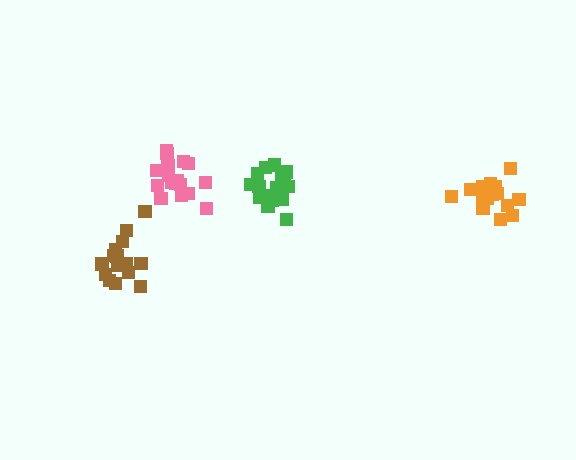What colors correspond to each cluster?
The clusters are colored: brown, orange, pink, green.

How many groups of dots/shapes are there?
There are 4 groups.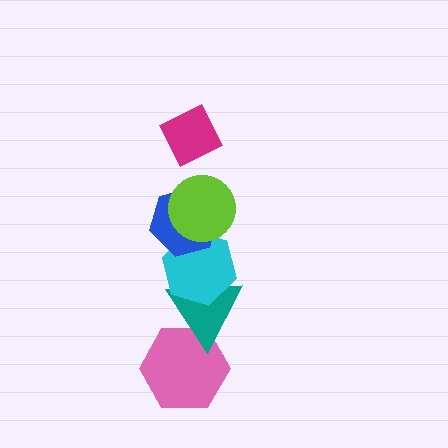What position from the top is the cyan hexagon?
The cyan hexagon is 4th from the top.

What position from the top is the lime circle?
The lime circle is 2nd from the top.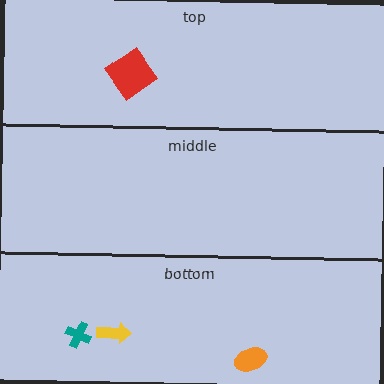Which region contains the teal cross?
The bottom region.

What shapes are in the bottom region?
The orange ellipse, the yellow arrow, the teal cross.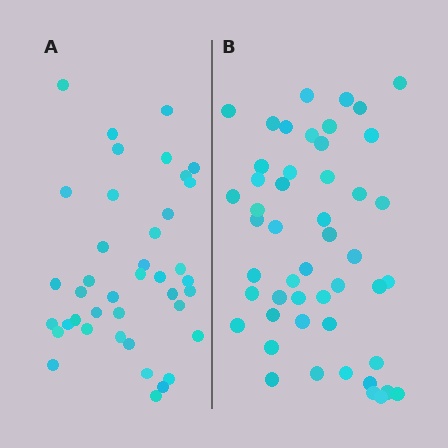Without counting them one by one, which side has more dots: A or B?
Region B (the right region) has more dots.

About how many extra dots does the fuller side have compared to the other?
Region B has roughly 8 or so more dots than region A.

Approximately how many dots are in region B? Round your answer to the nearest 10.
About 50 dots. (The exact count is 49, which rounds to 50.)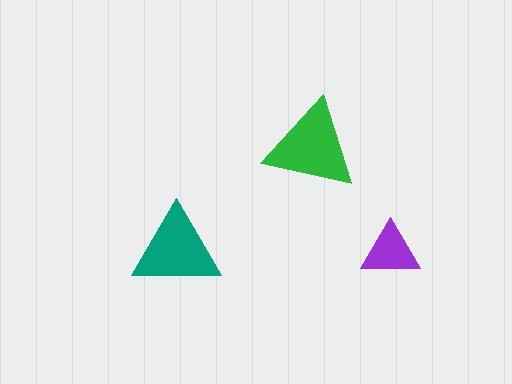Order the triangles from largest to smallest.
the green one, the teal one, the purple one.